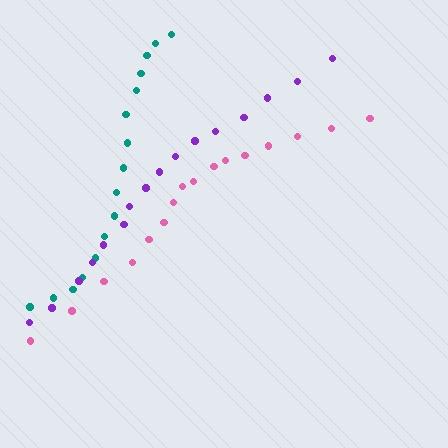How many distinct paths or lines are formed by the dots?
There are 3 distinct paths.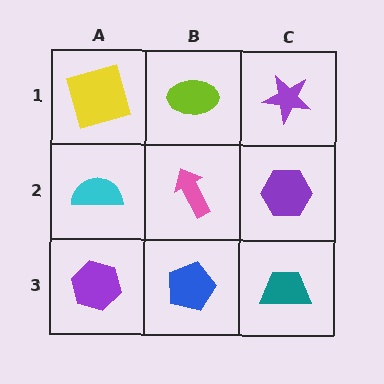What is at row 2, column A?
A cyan semicircle.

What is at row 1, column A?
A yellow square.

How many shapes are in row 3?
3 shapes.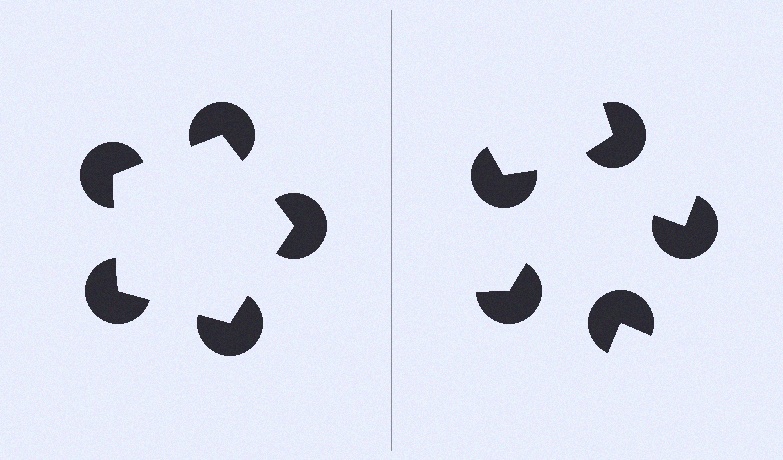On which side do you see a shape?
An illusory pentagon appears on the left side. On the right side the wedge cuts are rotated, so no coherent shape forms.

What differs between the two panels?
The pac-man discs are positioned identically on both sides; only the wedge orientations differ. On the left they align to a pentagon; on the right they are misaligned.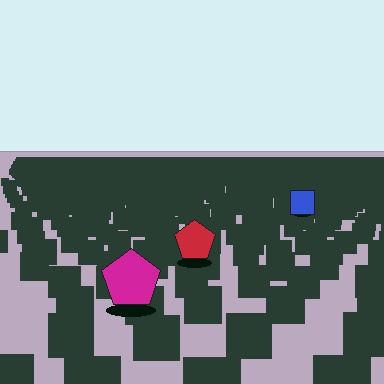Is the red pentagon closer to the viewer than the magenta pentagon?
No. The magenta pentagon is closer — you can tell from the texture gradient: the ground texture is coarser near it.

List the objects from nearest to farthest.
From nearest to farthest: the magenta pentagon, the red pentagon, the blue square.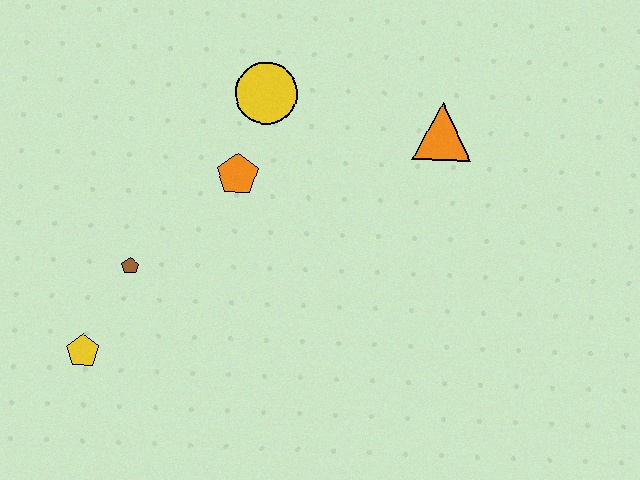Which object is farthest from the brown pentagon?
The orange triangle is farthest from the brown pentagon.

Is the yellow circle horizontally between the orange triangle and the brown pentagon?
Yes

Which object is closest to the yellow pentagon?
The brown pentagon is closest to the yellow pentagon.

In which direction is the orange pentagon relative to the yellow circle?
The orange pentagon is below the yellow circle.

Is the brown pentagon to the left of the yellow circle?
Yes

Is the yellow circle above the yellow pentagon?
Yes